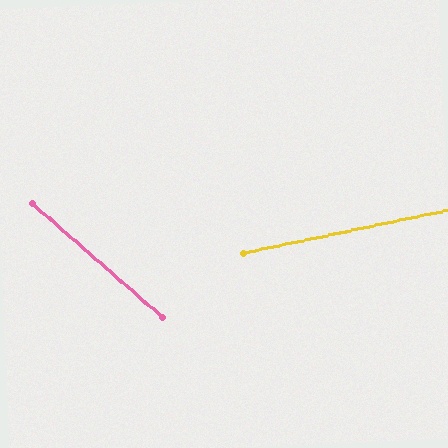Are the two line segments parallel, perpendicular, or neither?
Neither parallel nor perpendicular — they differ by about 53°.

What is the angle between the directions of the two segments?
Approximately 53 degrees.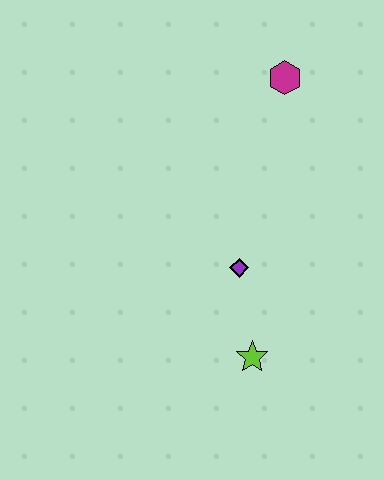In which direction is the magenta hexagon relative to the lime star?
The magenta hexagon is above the lime star.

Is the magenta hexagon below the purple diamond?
No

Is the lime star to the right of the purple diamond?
Yes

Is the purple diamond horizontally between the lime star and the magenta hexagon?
No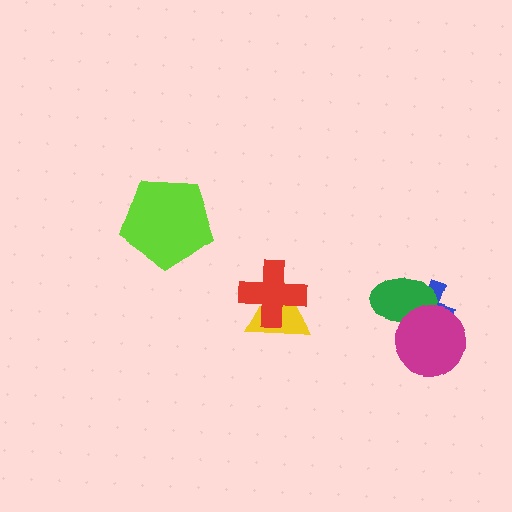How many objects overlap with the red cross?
1 object overlaps with the red cross.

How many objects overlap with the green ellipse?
2 objects overlap with the green ellipse.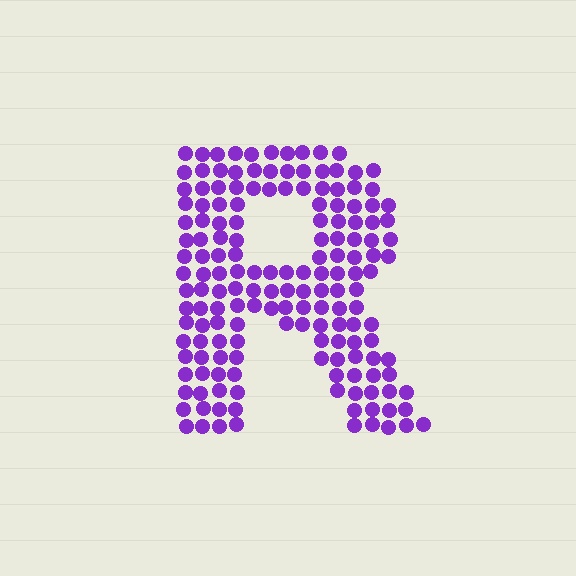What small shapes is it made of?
It is made of small circles.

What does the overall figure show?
The overall figure shows the letter R.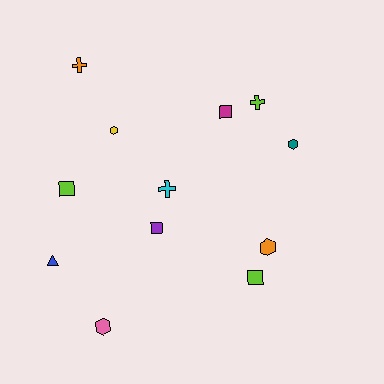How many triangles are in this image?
There is 1 triangle.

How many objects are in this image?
There are 12 objects.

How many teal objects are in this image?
There is 1 teal object.